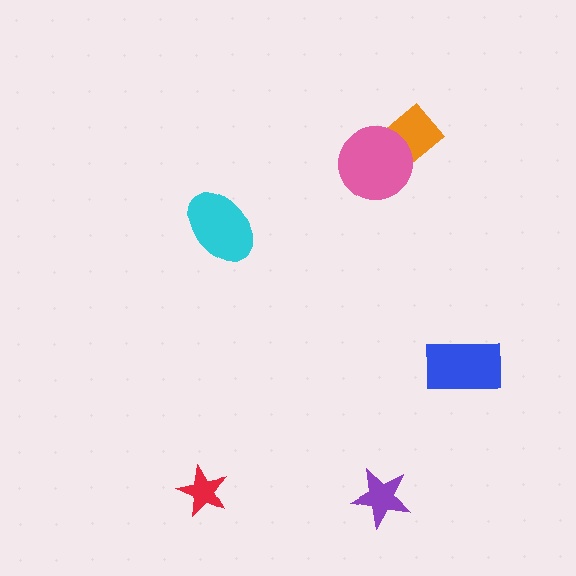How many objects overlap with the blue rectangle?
0 objects overlap with the blue rectangle.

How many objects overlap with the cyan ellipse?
0 objects overlap with the cyan ellipse.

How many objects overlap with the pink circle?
1 object overlaps with the pink circle.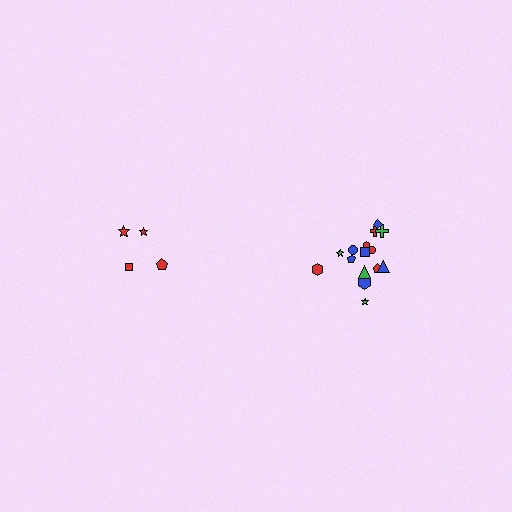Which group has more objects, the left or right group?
The right group.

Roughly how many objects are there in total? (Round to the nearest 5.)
Roughly 20 objects in total.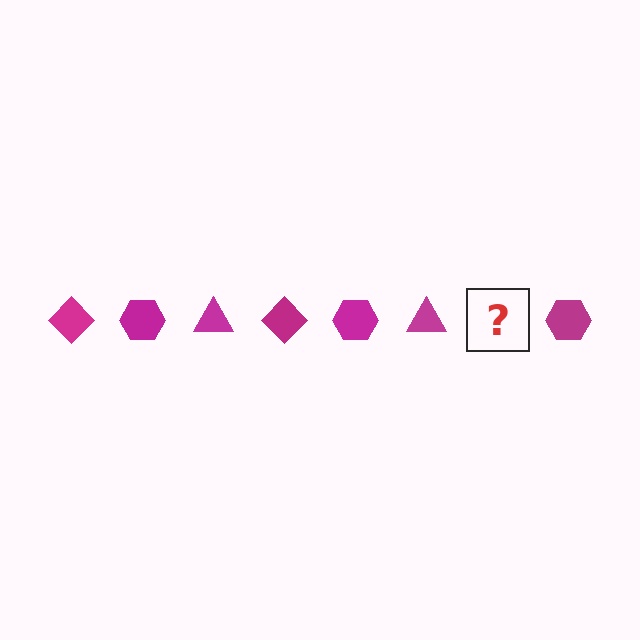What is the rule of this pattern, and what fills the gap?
The rule is that the pattern cycles through diamond, hexagon, triangle shapes in magenta. The gap should be filled with a magenta diamond.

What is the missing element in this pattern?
The missing element is a magenta diamond.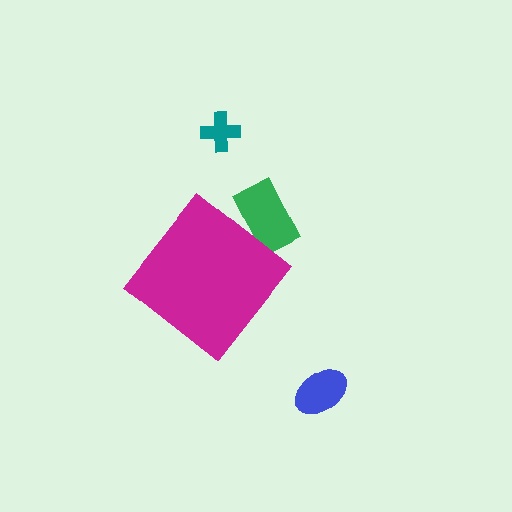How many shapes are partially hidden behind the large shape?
1 shape is partially hidden.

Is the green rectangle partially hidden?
Yes, the green rectangle is partially hidden behind the magenta diamond.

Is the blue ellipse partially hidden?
No, the blue ellipse is fully visible.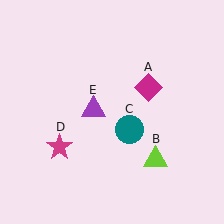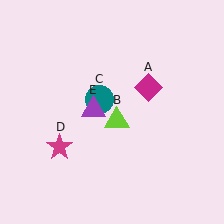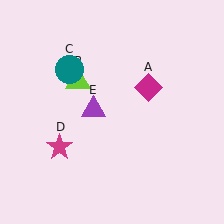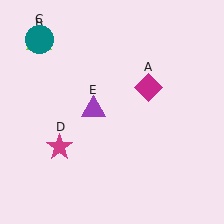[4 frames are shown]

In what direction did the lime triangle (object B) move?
The lime triangle (object B) moved up and to the left.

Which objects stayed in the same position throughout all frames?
Magenta diamond (object A) and magenta star (object D) and purple triangle (object E) remained stationary.